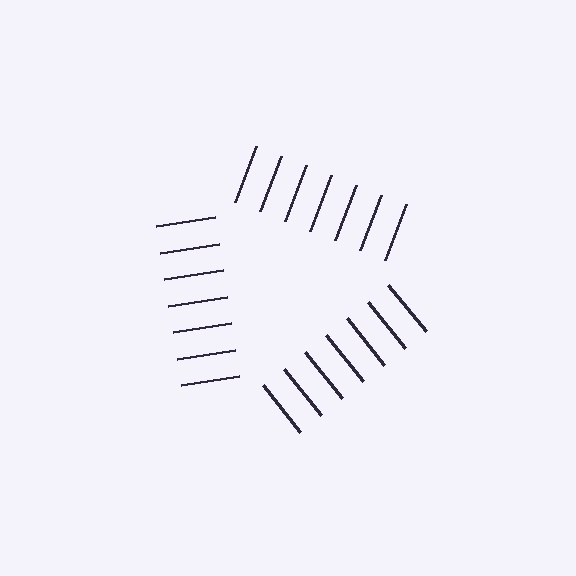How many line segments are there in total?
21 — 7 along each of the 3 edges.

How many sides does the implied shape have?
3 sides — the line-ends trace a triangle.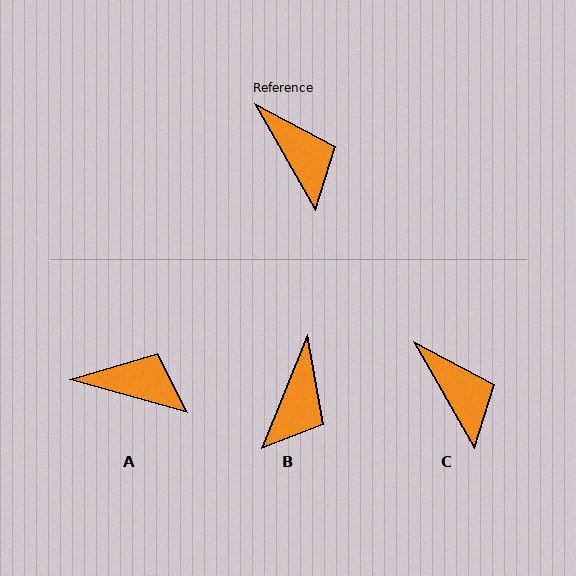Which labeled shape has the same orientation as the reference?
C.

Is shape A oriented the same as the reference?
No, it is off by about 45 degrees.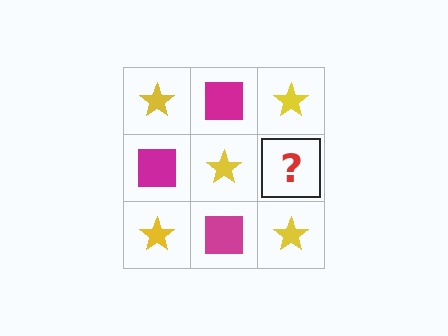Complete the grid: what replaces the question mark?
The question mark should be replaced with a magenta square.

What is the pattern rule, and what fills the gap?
The rule is that it alternates yellow star and magenta square in a checkerboard pattern. The gap should be filled with a magenta square.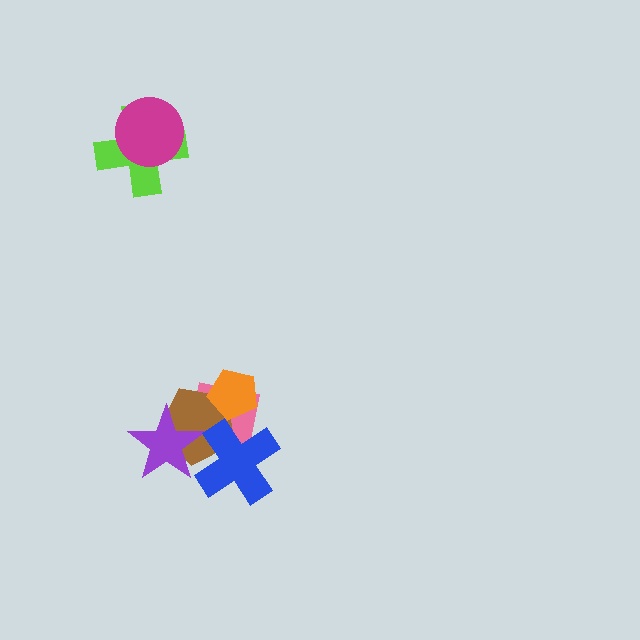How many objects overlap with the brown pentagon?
4 objects overlap with the brown pentagon.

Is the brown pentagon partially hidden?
Yes, it is partially covered by another shape.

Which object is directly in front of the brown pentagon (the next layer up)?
The orange pentagon is directly in front of the brown pentagon.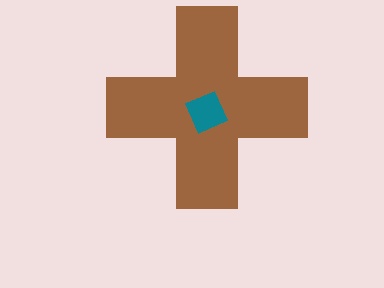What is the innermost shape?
The teal square.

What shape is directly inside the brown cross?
The teal square.